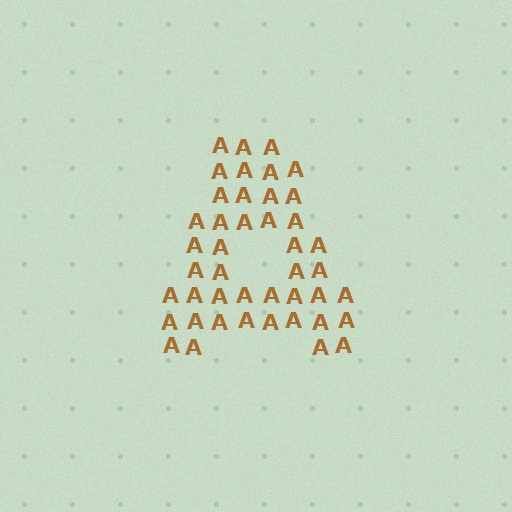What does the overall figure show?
The overall figure shows the letter A.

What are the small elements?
The small elements are letter A's.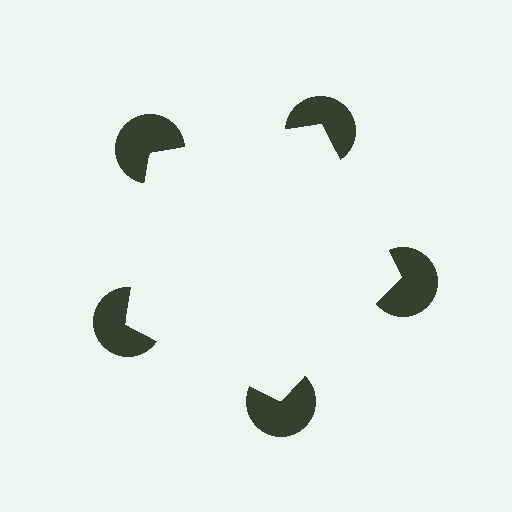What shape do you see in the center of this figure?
An illusory pentagon — its edges are inferred from the aligned wedge cuts in the pac-man discs, not physically drawn.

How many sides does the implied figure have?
5 sides.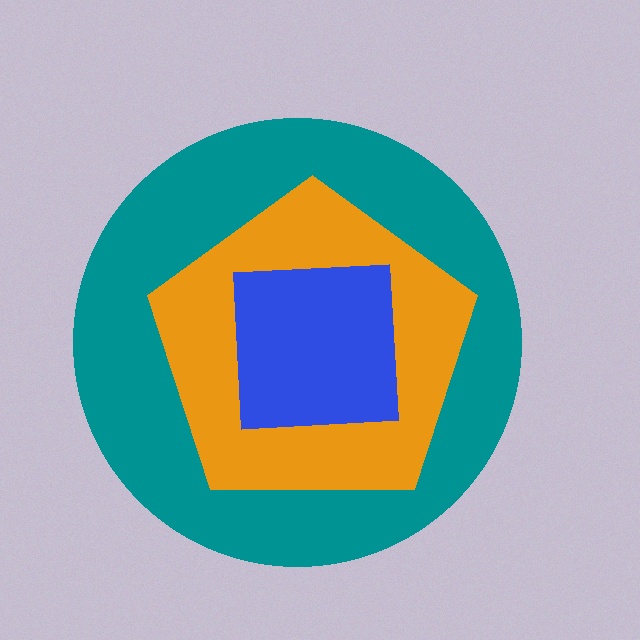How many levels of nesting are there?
3.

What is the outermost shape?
The teal circle.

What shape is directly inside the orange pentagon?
The blue square.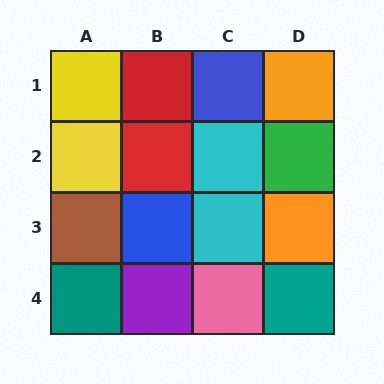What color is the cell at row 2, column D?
Green.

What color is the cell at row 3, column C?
Cyan.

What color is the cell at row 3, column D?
Orange.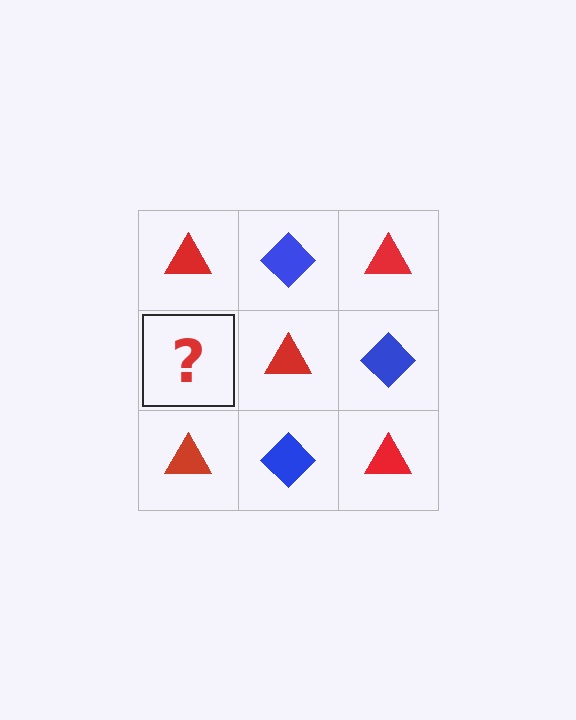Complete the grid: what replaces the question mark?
The question mark should be replaced with a blue diamond.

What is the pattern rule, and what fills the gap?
The rule is that it alternates red triangle and blue diamond in a checkerboard pattern. The gap should be filled with a blue diamond.